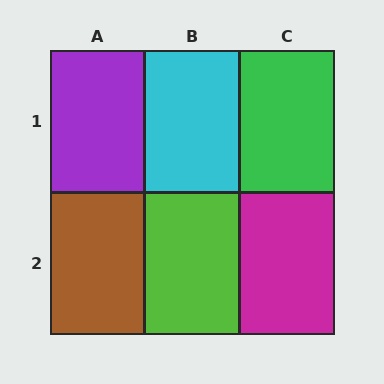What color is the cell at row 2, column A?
Brown.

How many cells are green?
1 cell is green.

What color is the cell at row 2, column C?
Magenta.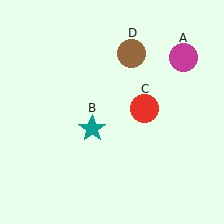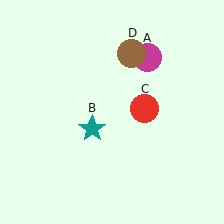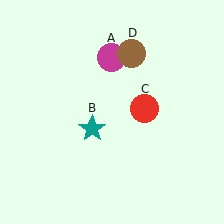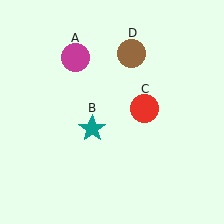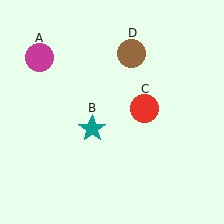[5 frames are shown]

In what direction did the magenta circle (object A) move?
The magenta circle (object A) moved left.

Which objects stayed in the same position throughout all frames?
Teal star (object B) and red circle (object C) and brown circle (object D) remained stationary.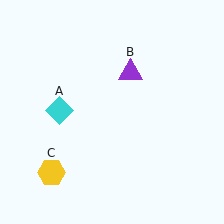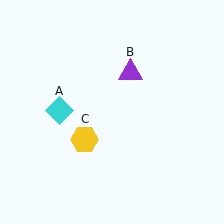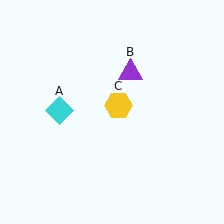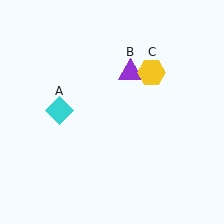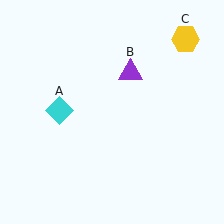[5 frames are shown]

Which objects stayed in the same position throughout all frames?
Cyan diamond (object A) and purple triangle (object B) remained stationary.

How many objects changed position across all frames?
1 object changed position: yellow hexagon (object C).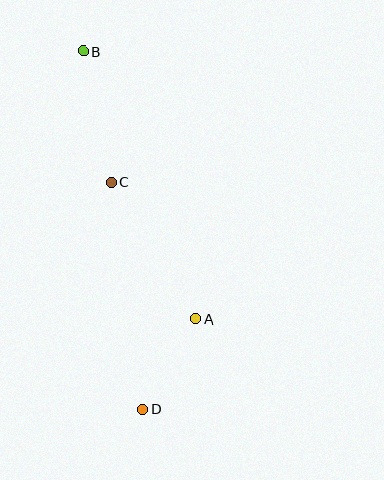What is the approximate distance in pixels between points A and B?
The distance between A and B is approximately 290 pixels.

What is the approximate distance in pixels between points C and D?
The distance between C and D is approximately 229 pixels.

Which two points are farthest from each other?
Points B and D are farthest from each other.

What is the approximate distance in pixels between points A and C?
The distance between A and C is approximately 161 pixels.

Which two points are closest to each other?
Points A and D are closest to each other.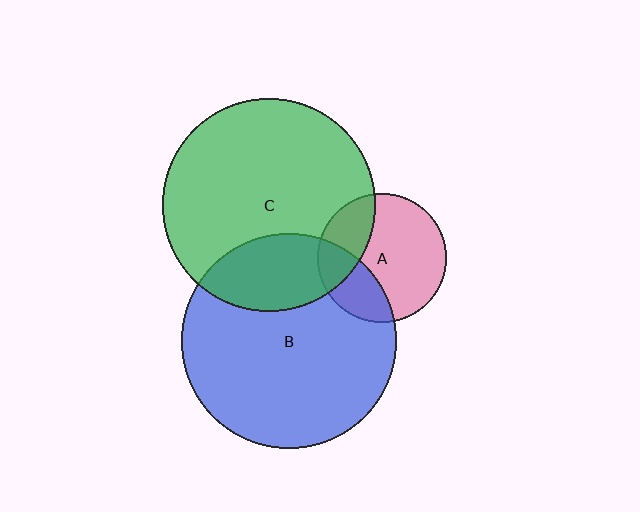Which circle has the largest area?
Circle B (blue).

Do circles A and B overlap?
Yes.